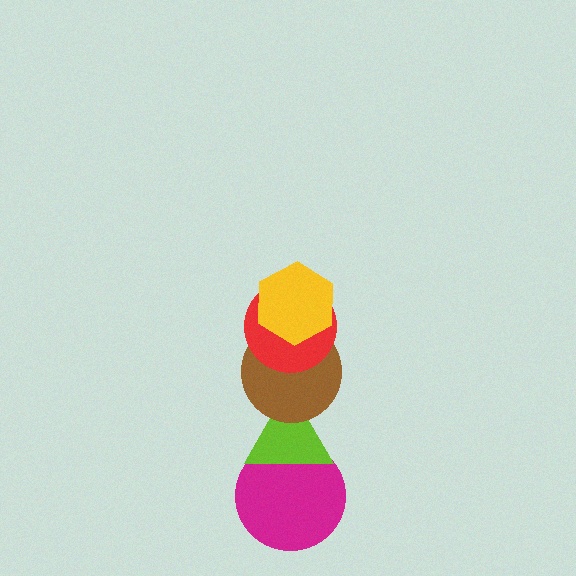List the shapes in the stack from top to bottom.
From top to bottom: the yellow hexagon, the red circle, the brown circle, the lime triangle, the magenta circle.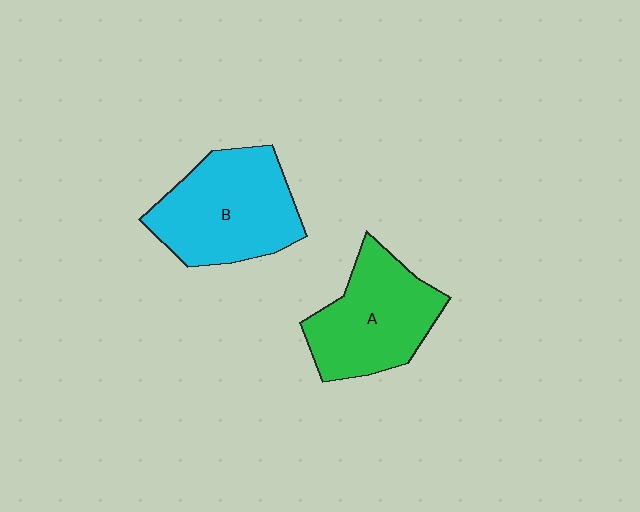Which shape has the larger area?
Shape B (cyan).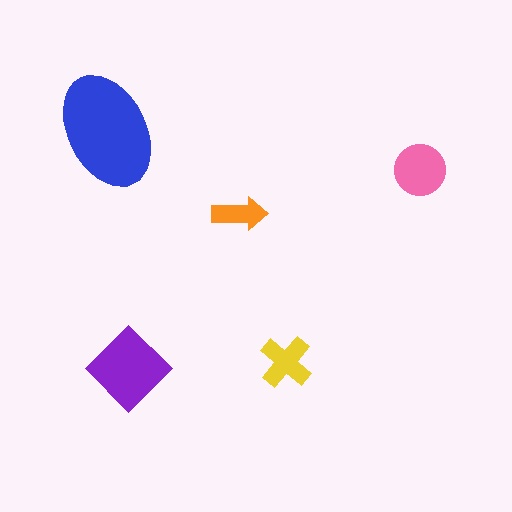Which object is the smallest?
The orange arrow.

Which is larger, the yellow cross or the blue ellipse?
The blue ellipse.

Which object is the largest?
The blue ellipse.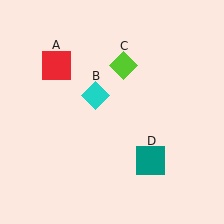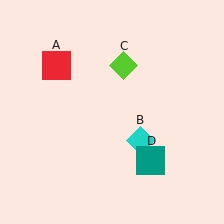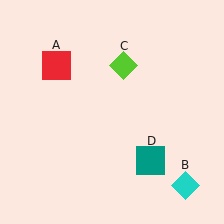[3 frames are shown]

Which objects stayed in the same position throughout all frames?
Red square (object A) and lime diamond (object C) and teal square (object D) remained stationary.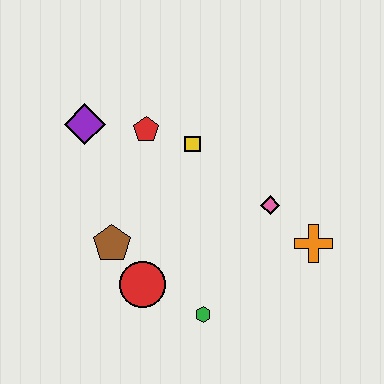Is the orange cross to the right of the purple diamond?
Yes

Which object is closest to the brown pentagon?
The red circle is closest to the brown pentagon.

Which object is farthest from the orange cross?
The purple diamond is farthest from the orange cross.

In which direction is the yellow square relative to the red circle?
The yellow square is above the red circle.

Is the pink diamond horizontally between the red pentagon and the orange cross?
Yes